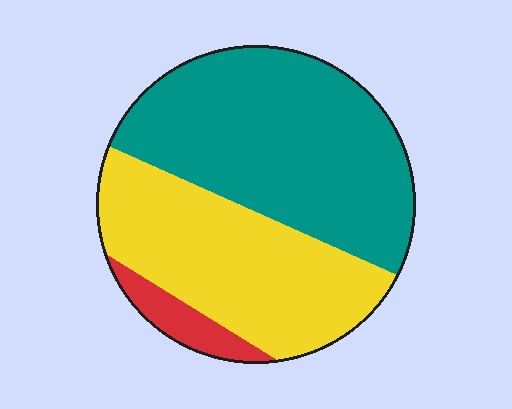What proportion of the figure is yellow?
Yellow covers around 40% of the figure.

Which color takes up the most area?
Teal, at roughly 55%.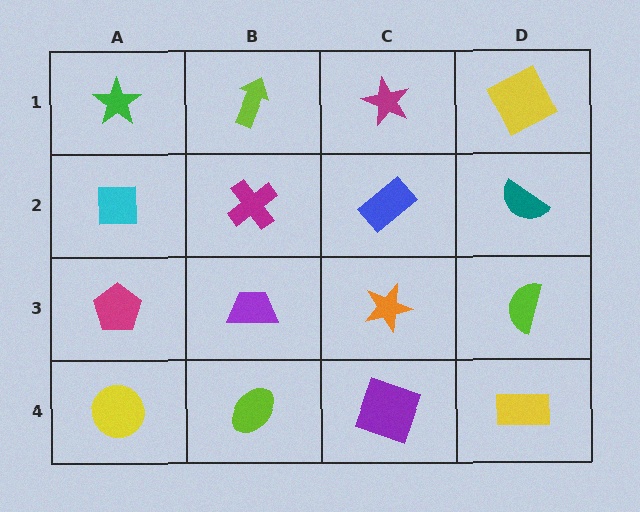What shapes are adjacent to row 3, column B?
A magenta cross (row 2, column B), a lime ellipse (row 4, column B), a magenta pentagon (row 3, column A), an orange star (row 3, column C).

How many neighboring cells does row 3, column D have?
3.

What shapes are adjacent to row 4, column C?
An orange star (row 3, column C), a lime ellipse (row 4, column B), a yellow rectangle (row 4, column D).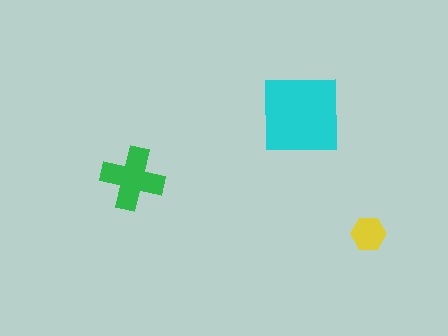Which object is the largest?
The cyan square.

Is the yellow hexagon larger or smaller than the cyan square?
Smaller.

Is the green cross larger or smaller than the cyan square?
Smaller.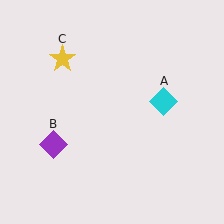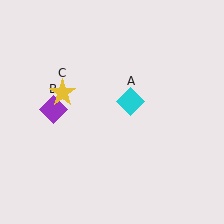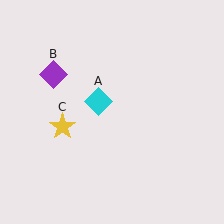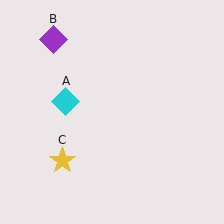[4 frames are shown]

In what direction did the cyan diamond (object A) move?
The cyan diamond (object A) moved left.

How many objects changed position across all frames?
3 objects changed position: cyan diamond (object A), purple diamond (object B), yellow star (object C).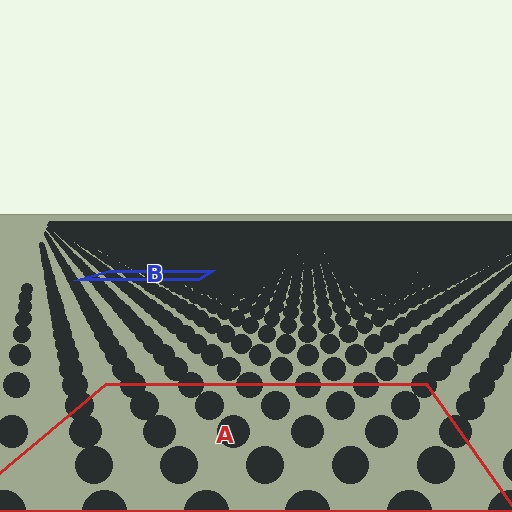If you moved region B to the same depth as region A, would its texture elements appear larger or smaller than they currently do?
They would appear larger. At a closer depth, the same texture elements are projected at a bigger on-screen size.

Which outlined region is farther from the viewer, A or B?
Region B is farther from the viewer — the texture elements inside it appear smaller and more densely packed.